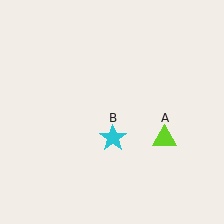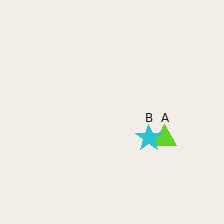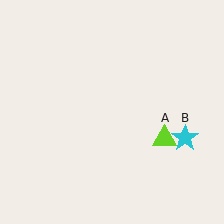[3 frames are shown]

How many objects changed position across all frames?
1 object changed position: cyan star (object B).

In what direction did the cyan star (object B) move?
The cyan star (object B) moved right.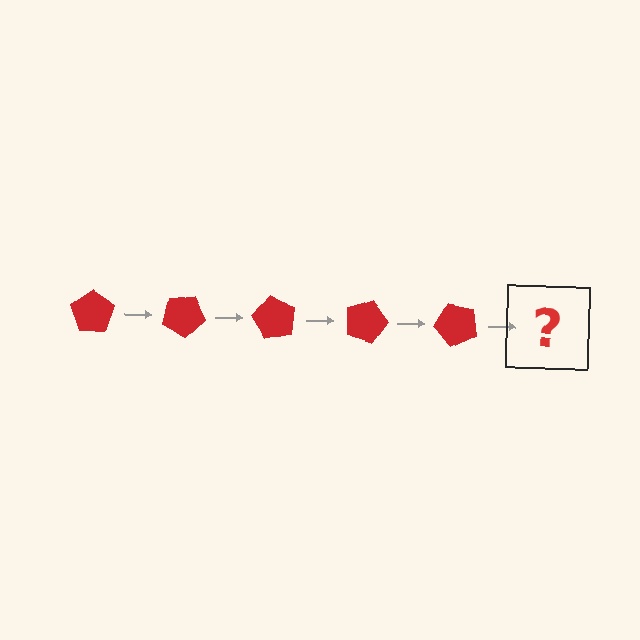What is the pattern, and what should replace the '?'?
The pattern is that the pentagon rotates 30 degrees each step. The '?' should be a red pentagon rotated 150 degrees.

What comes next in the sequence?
The next element should be a red pentagon rotated 150 degrees.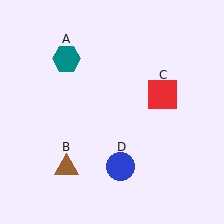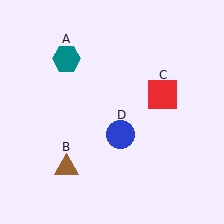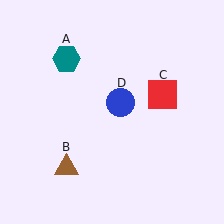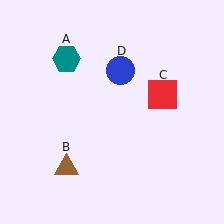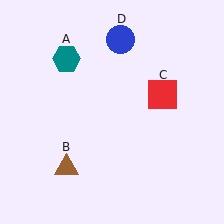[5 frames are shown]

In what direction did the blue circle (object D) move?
The blue circle (object D) moved up.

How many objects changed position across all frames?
1 object changed position: blue circle (object D).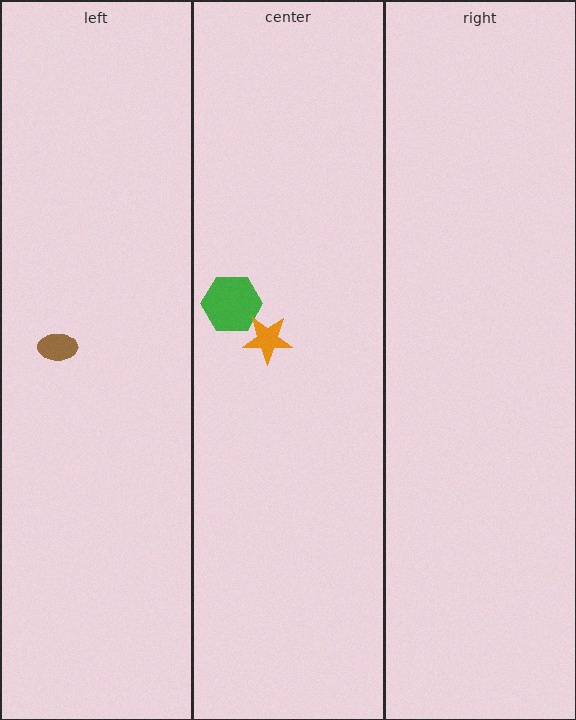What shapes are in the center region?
The green hexagon, the orange star.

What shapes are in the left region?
The brown ellipse.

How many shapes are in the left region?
1.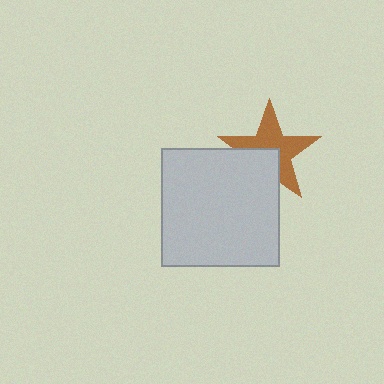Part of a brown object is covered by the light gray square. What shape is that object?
It is a star.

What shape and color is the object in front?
The object in front is a light gray square.